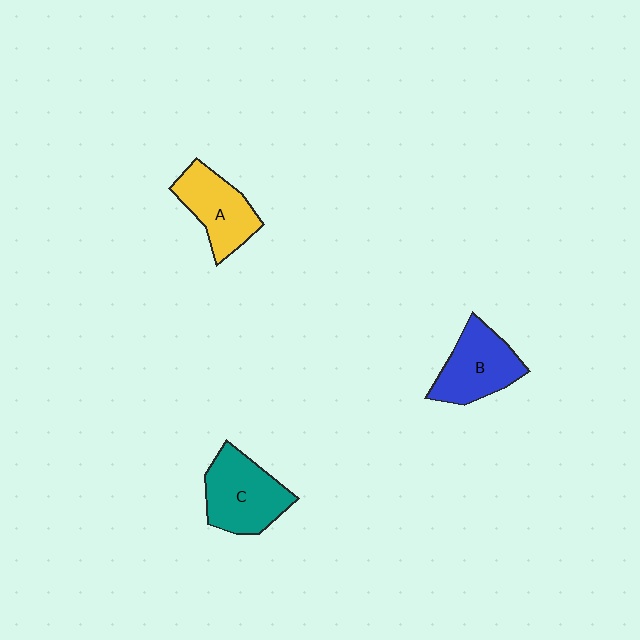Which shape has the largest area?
Shape C (teal).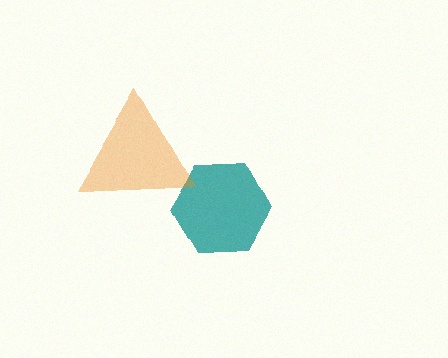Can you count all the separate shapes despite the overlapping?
Yes, there are 2 separate shapes.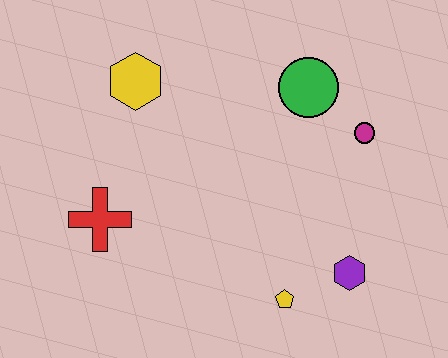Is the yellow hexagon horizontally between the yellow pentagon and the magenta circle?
No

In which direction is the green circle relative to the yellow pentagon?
The green circle is above the yellow pentagon.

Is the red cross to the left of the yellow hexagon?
Yes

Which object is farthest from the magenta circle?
The red cross is farthest from the magenta circle.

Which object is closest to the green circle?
The magenta circle is closest to the green circle.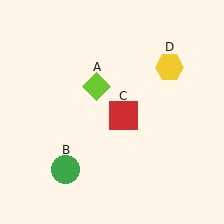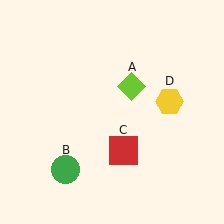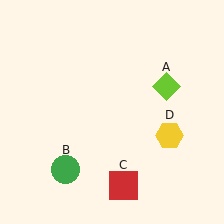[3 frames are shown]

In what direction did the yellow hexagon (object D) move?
The yellow hexagon (object D) moved down.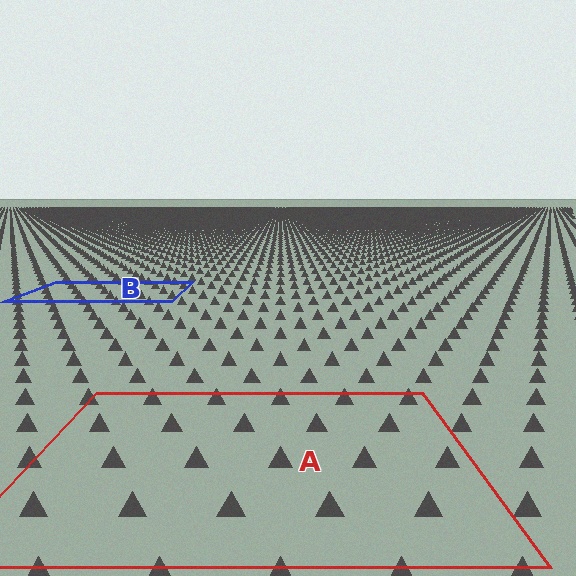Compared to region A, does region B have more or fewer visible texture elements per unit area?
Region B has more texture elements per unit area — they are packed more densely because it is farther away.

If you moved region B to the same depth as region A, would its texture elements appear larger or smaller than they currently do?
They would appear larger. At a closer depth, the same texture elements are projected at a bigger on-screen size.